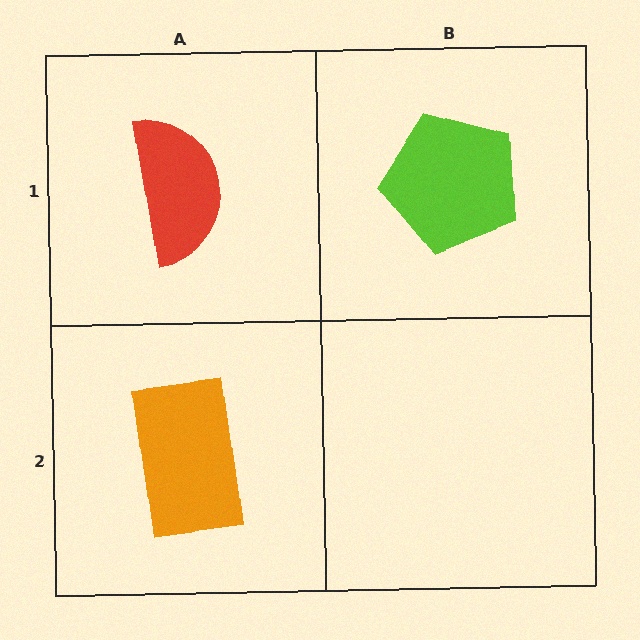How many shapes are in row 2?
1 shape.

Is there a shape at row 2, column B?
No, that cell is empty.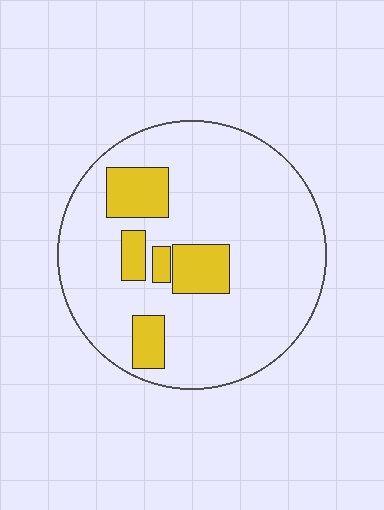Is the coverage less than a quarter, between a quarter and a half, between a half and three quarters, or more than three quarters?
Less than a quarter.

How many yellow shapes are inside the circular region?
5.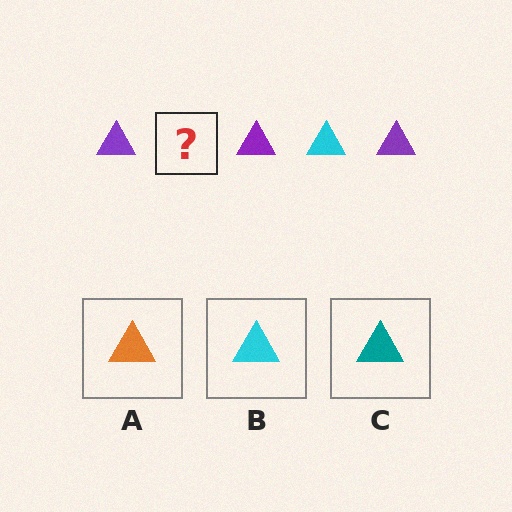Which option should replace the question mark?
Option B.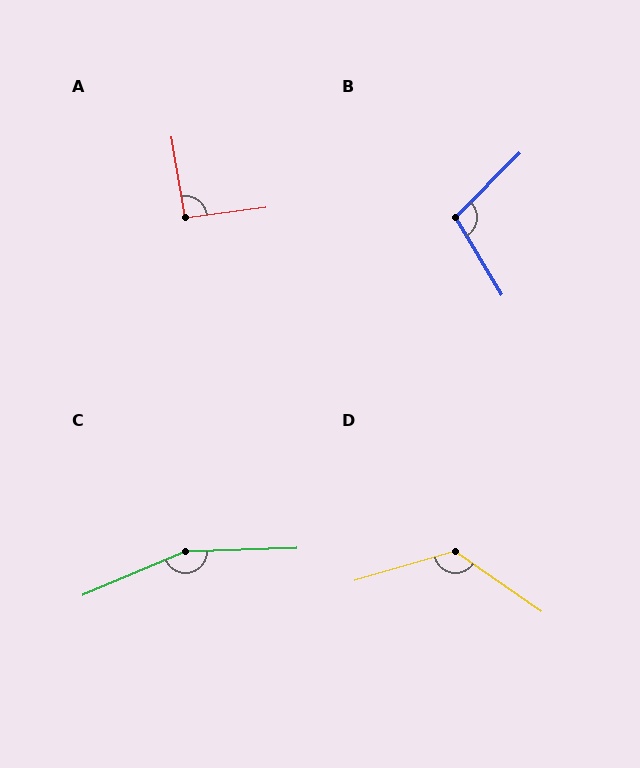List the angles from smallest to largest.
A (92°), B (104°), D (129°), C (159°).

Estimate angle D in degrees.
Approximately 129 degrees.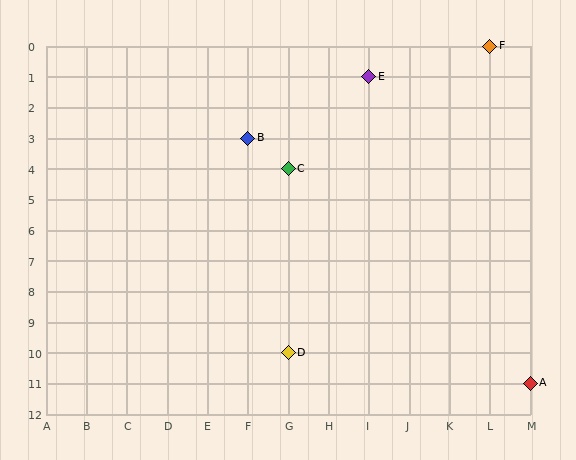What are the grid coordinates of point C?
Point C is at grid coordinates (G, 4).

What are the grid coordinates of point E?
Point E is at grid coordinates (I, 1).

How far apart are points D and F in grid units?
Points D and F are 5 columns and 10 rows apart (about 11.2 grid units diagonally).